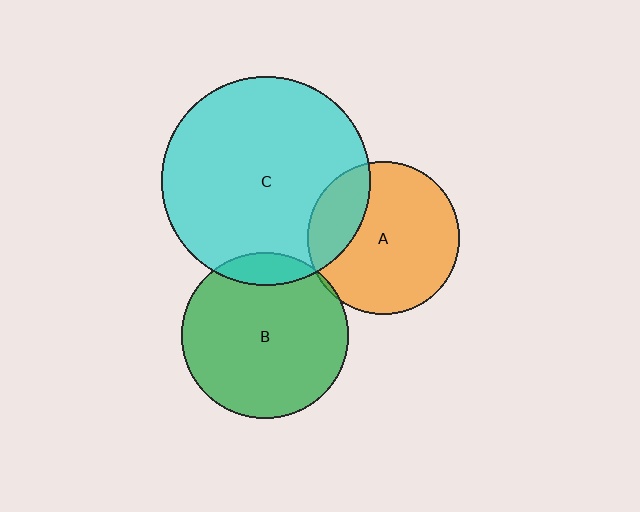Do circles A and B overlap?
Yes.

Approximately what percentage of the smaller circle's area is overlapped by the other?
Approximately 5%.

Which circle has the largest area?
Circle C (cyan).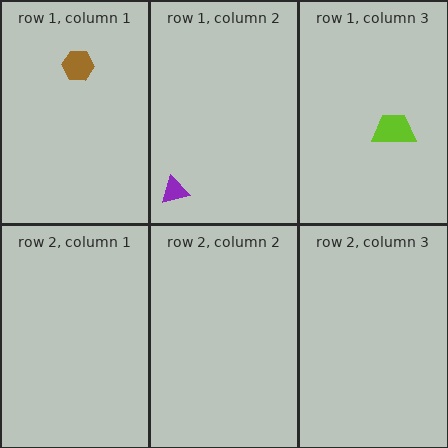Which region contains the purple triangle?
The row 1, column 2 region.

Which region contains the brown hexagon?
The row 1, column 1 region.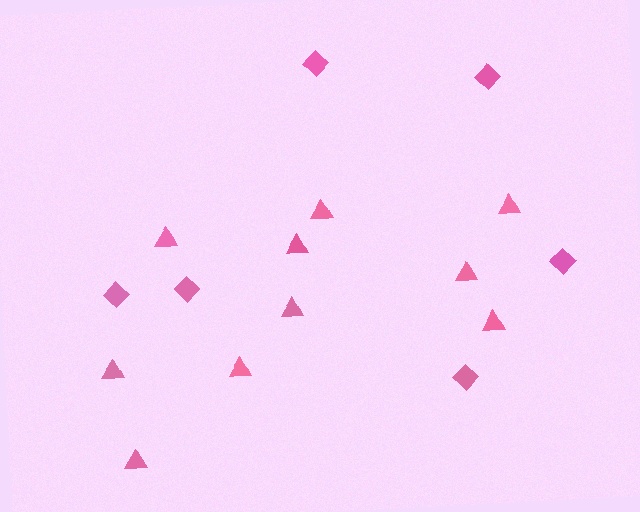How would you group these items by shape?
There are 2 groups: one group of diamonds (6) and one group of triangles (10).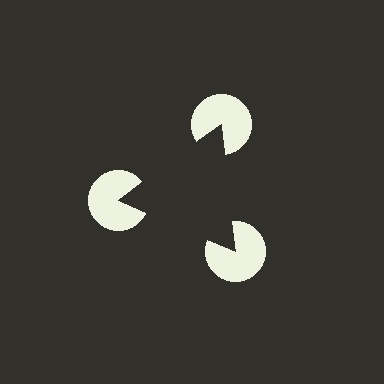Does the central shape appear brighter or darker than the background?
It typically appears slightly darker than the background, even though no actual brightness change is drawn.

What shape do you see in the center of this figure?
An illusory triangle — its edges are inferred from the aligned wedge cuts in the pac-man discs, not physically drawn.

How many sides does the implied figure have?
3 sides.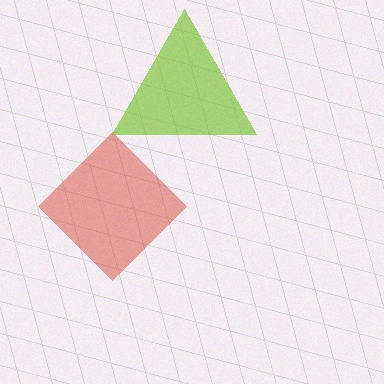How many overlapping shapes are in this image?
There are 2 overlapping shapes in the image.